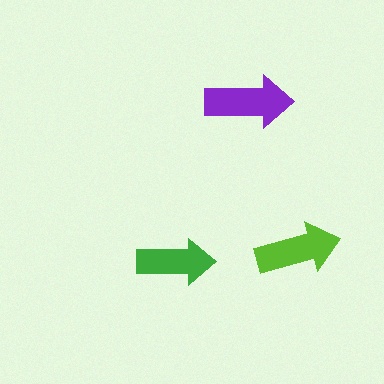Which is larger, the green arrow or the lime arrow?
The lime one.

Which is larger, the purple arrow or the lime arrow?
The purple one.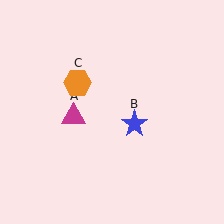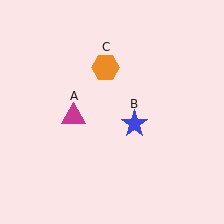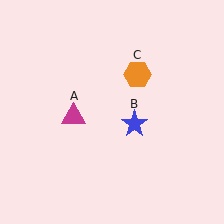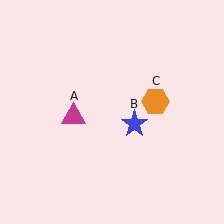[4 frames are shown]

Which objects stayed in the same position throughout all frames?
Magenta triangle (object A) and blue star (object B) remained stationary.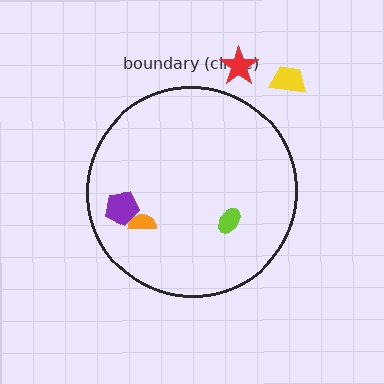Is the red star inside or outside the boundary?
Outside.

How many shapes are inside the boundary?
3 inside, 2 outside.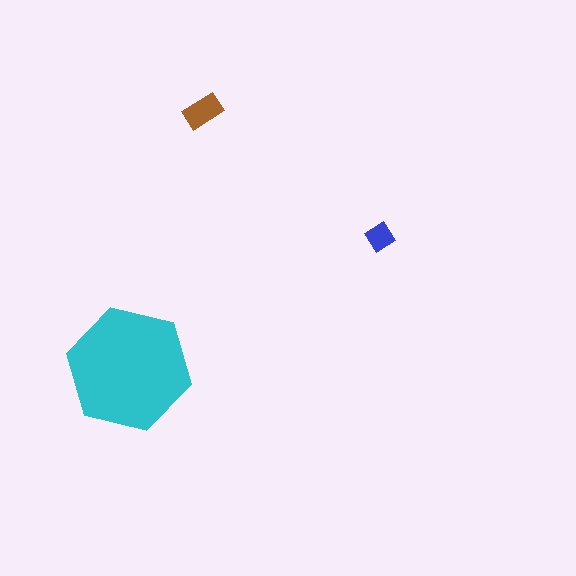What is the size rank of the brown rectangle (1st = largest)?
2nd.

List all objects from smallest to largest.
The blue diamond, the brown rectangle, the cyan hexagon.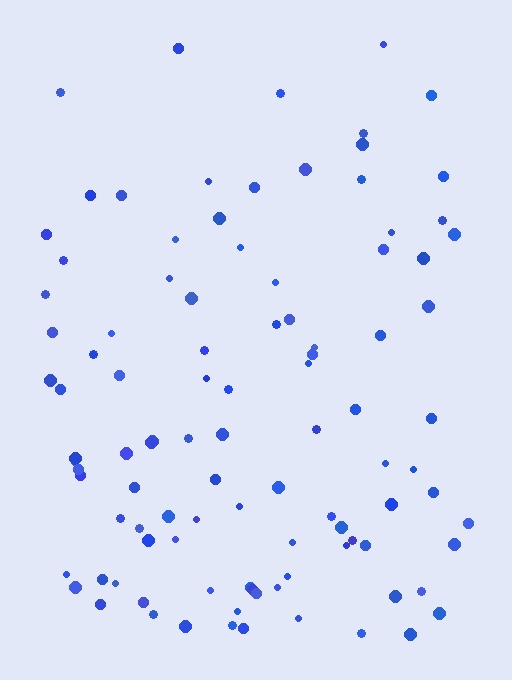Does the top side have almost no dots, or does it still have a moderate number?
Still a moderate number, just noticeably fewer than the bottom.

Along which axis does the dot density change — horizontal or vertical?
Vertical.